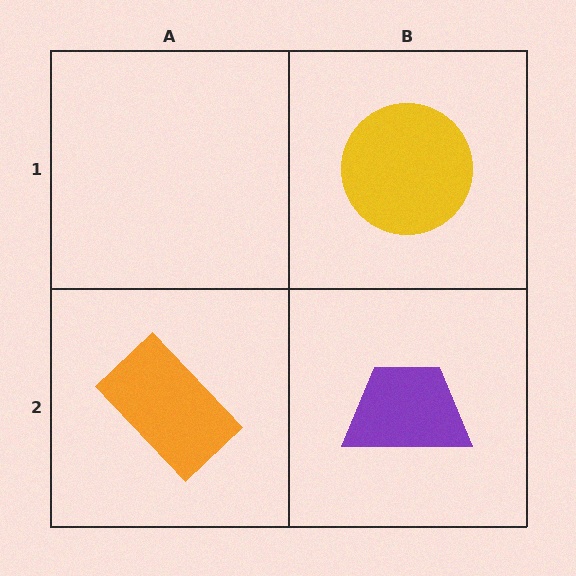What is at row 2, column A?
An orange rectangle.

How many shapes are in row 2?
2 shapes.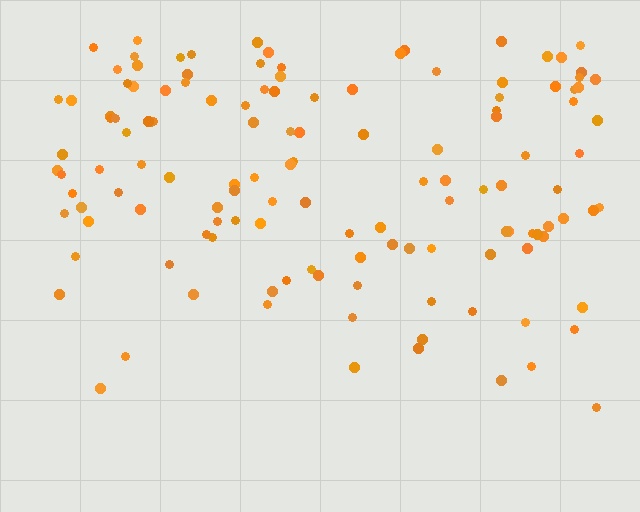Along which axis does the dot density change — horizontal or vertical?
Vertical.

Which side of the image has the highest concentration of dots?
The top.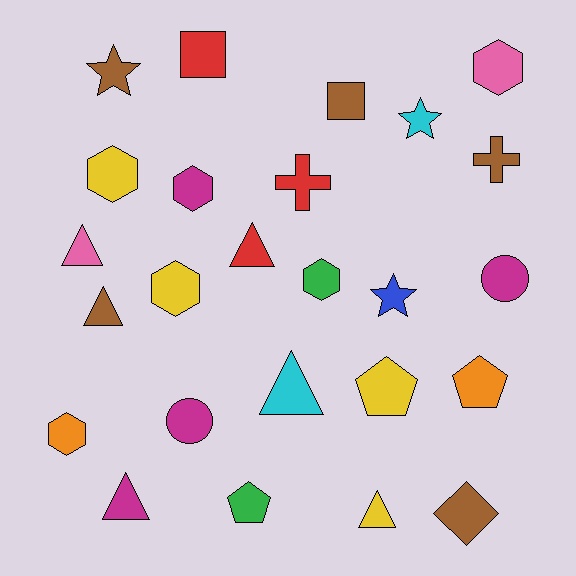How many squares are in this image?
There are 2 squares.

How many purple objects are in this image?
There are no purple objects.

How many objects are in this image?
There are 25 objects.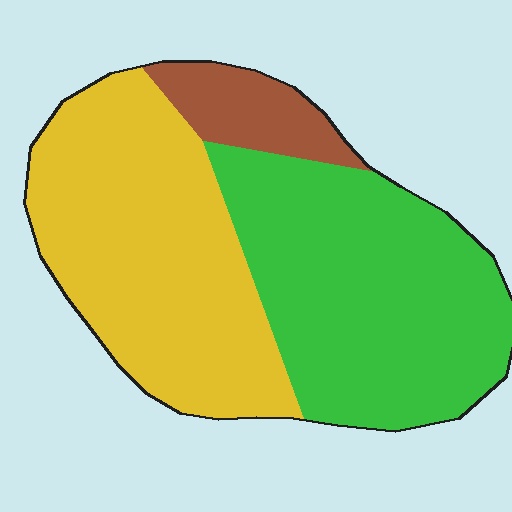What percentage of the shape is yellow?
Yellow takes up between a quarter and a half of the shape.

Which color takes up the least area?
Brown, at roughly 10%.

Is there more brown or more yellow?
Yellow.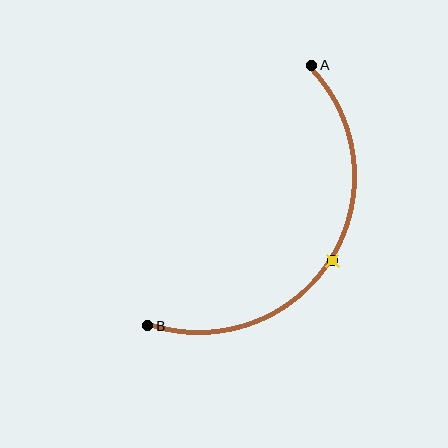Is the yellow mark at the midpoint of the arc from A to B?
Yes. The yellow mark lies on the arc at equal arc-length from both A and B — it is the arc midpoint.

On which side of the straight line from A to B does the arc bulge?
The arc bulges to the right of the straight line connecting A and B.